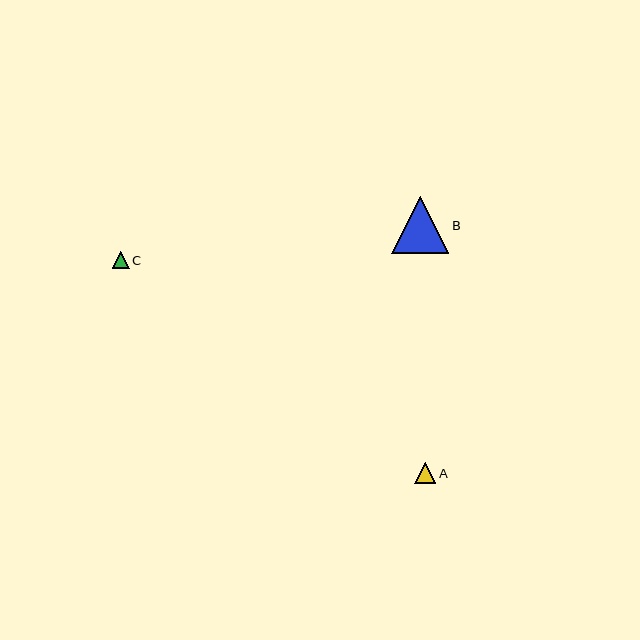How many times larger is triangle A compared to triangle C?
Triangle A is approximately 1.2 times the size of triangle C.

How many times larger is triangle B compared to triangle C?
Triangle B is approximately 3.3 times the size of triangle C.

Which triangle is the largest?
Triangle B is the largest with a size of approximately 57 pixels.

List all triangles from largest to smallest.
From largest to smallest: B, A, C.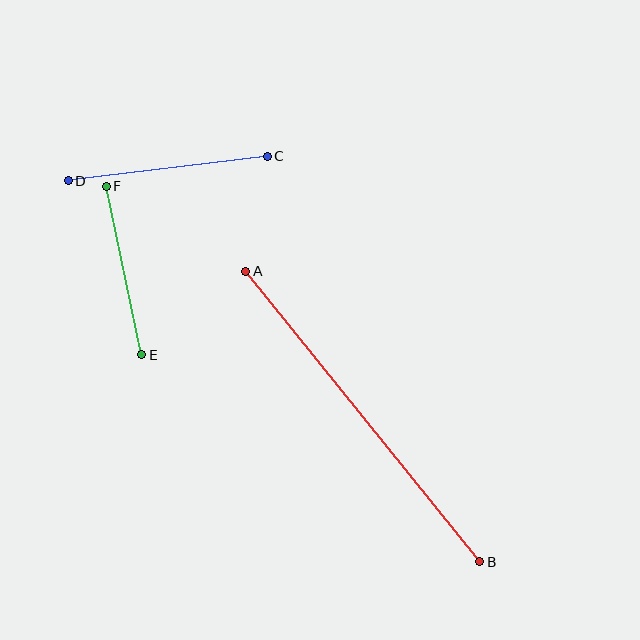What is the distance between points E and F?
The distance is approximately 172 pixels.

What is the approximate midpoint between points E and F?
The midpoint is at approximately (124, 271) pixels.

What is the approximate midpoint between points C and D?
The midpoint is at approximately (168, 169) pixels.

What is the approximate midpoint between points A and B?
The midpoint is at approximately (363, 416) pixels.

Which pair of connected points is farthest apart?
Points A and B are farthest apart.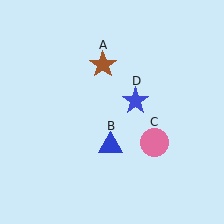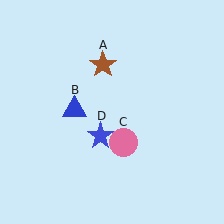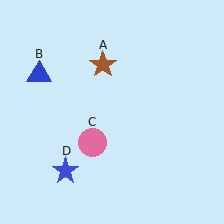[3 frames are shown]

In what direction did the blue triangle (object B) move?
The blue triangle (object B) moved up and to the left.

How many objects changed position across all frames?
3 objects changed position: blue triangle (object B), pink circle (object C), blue star (object D).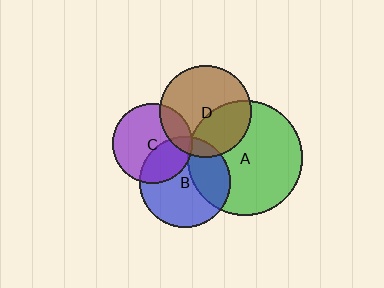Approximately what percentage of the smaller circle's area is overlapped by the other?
Approximately 10%.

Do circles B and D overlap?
Yes.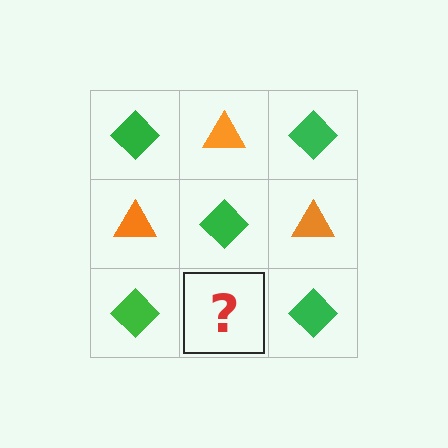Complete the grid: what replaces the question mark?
The question mark should be replaced with an orange triangle.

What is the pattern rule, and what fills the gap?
The rule is that it alternates green diamond and orange triangle in a checkerboard pattern. The gap should be filled with an orange triangle.